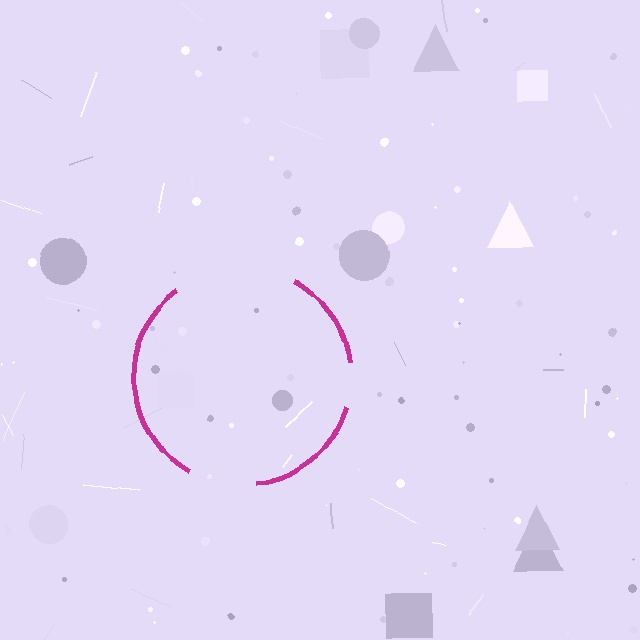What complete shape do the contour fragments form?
The contour fragments form a circle.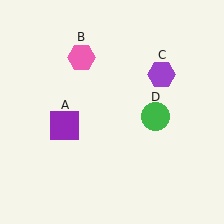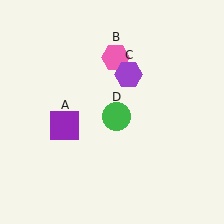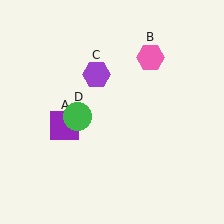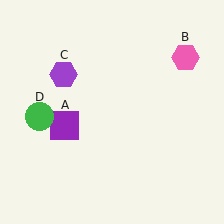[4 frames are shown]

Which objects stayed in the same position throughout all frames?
Purple square (object A) remained stationary.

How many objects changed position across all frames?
3 objects changed position: pink hexagon (object B), purple hexagon (object C), green circle (object D).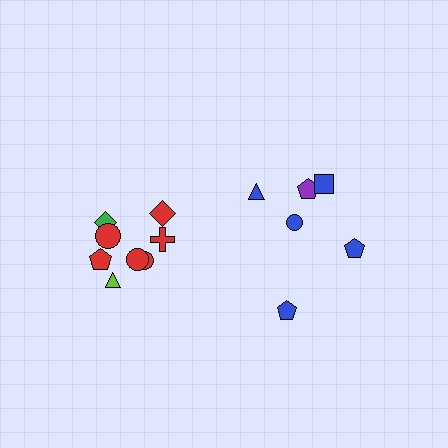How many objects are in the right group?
There are 6 objects.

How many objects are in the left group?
There are 8 objects.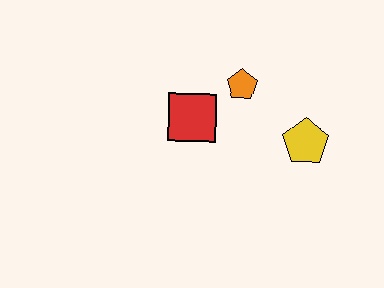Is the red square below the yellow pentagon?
No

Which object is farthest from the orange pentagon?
The yellow pentagon is farthest from the orange pentagon.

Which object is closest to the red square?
The orange pentagon is closest to the red square.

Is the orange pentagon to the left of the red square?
No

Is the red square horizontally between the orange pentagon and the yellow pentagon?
No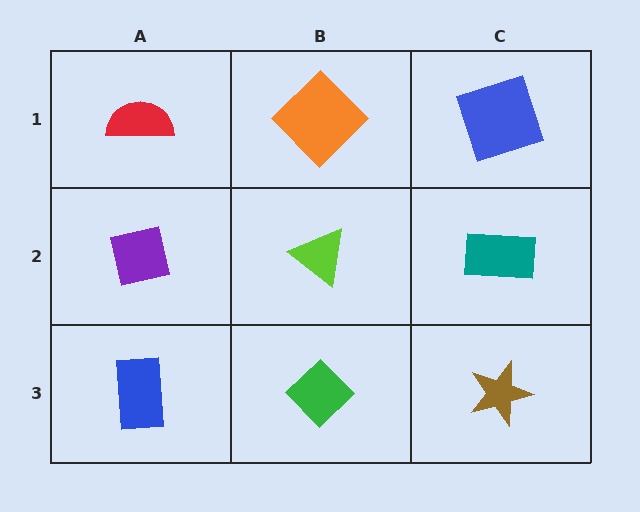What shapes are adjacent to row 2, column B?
An orange diamond (row 1, column B), a green diamond (row 3, column B), a purple square (row 2, column A), a teal rectangle (row 2, column C).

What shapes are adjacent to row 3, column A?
A purple square (row 2, column A), a green diamond (row 3, column B).